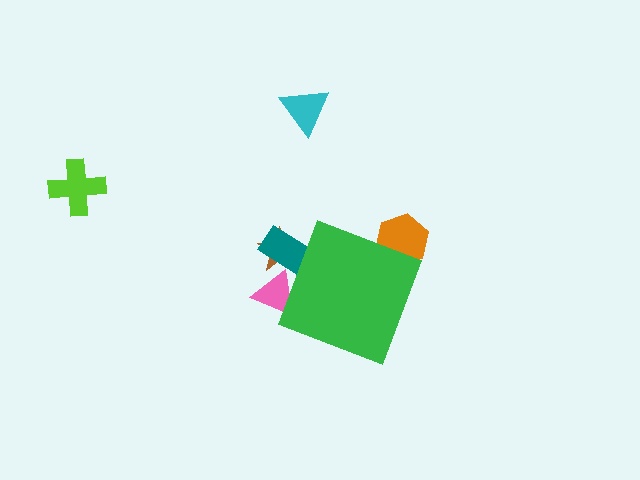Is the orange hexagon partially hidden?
Yes, the orange hexagon is partially hidden behind the green diamond.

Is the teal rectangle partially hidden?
Yes, the teal rectangle is partially hidden behind the green diamond.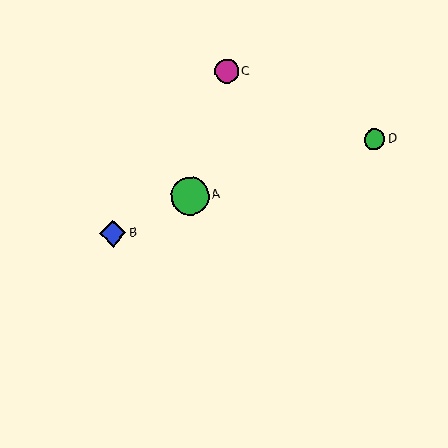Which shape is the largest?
The green circle (labeled A) is the largest.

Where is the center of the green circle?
The center of the green circle is at (190, 196).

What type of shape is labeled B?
Shape B is a blue diamond.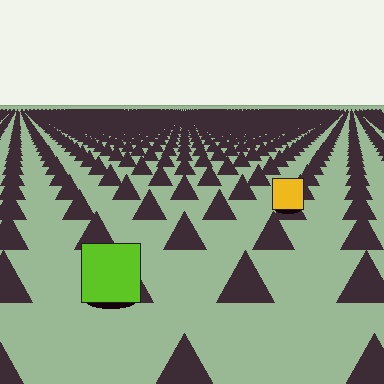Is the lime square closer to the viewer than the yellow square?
Yes. The lime square is closer — you can tell from the texture gradient: the ground texture is coarser near it.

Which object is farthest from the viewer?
The yellow square is farthest from the viewer. It appears smaller and the ground texture around it is denser.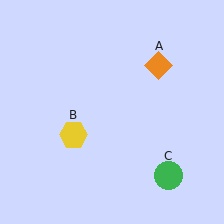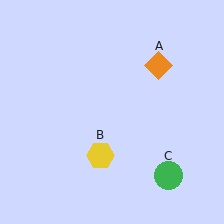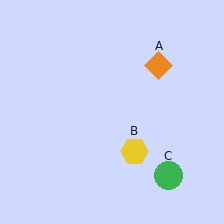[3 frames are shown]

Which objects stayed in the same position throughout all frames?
Orange diamond (object A) and green circle (object C) remained stationary.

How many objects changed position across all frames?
1 object changed position: yellow hexagon (object B).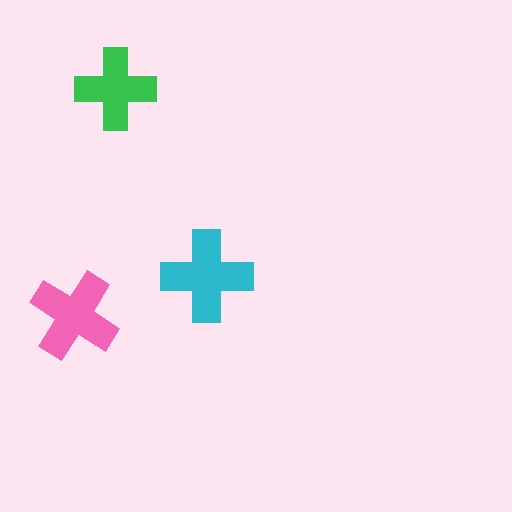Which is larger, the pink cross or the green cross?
The pink one.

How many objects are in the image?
There are 3 objects in the image.